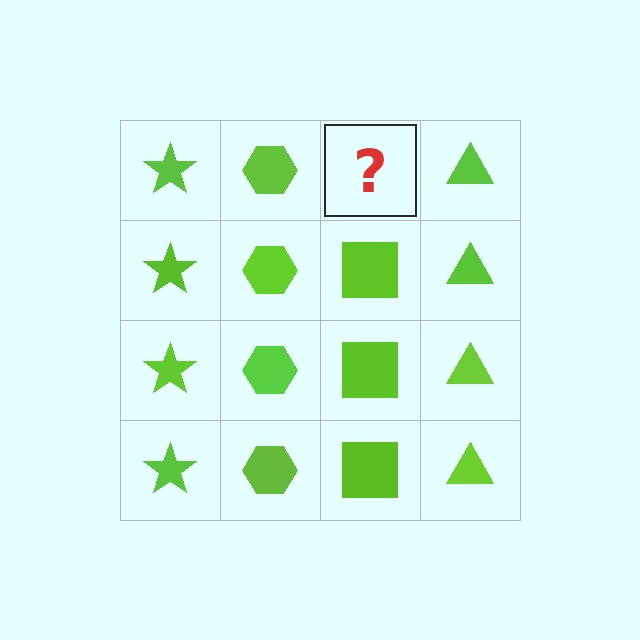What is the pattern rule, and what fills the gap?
The rule is that each column has a consistent shape. The gap should be filled with a lime square.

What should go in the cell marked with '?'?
The missing cell should contain a lime square.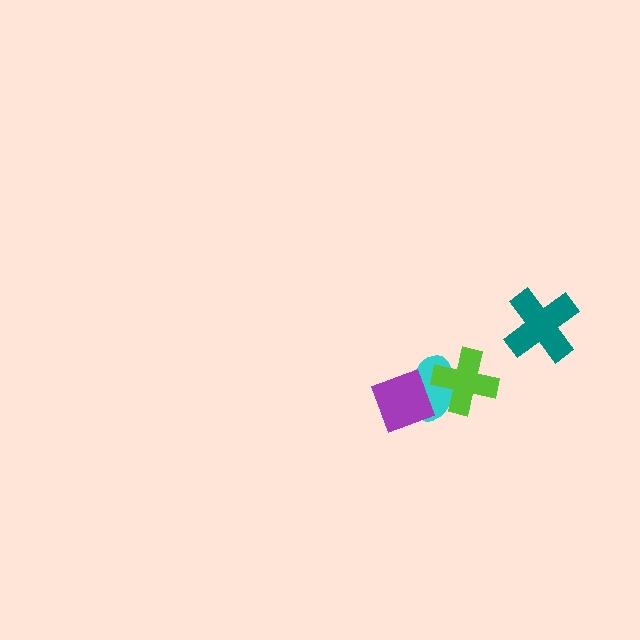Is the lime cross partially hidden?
No, no other shape covers it.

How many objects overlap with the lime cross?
1 object overlaps with the lime cross.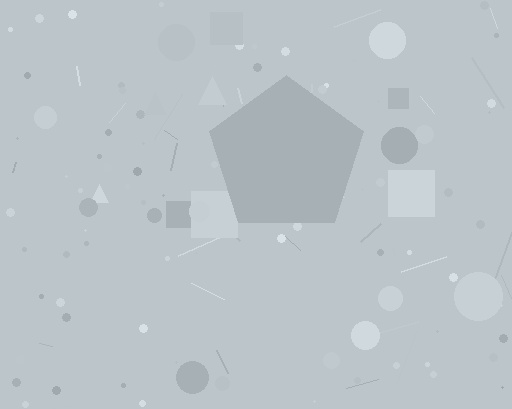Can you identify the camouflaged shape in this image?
The camouflaged shape is a pentagon.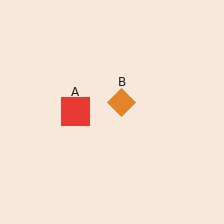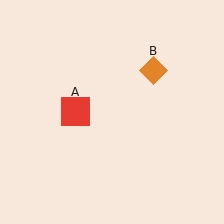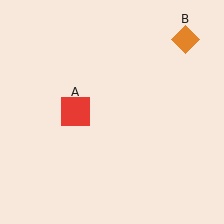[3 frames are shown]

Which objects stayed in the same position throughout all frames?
Red square (object A) remained stationary.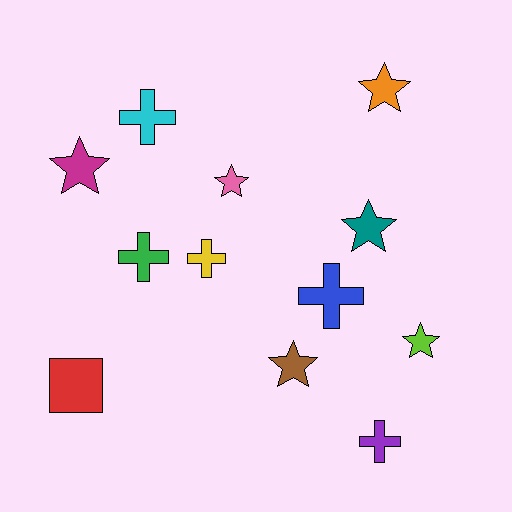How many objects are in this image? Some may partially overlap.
There are 12 objects.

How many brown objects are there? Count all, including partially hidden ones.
There is 1 brown object.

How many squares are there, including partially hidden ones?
There is 1 square.